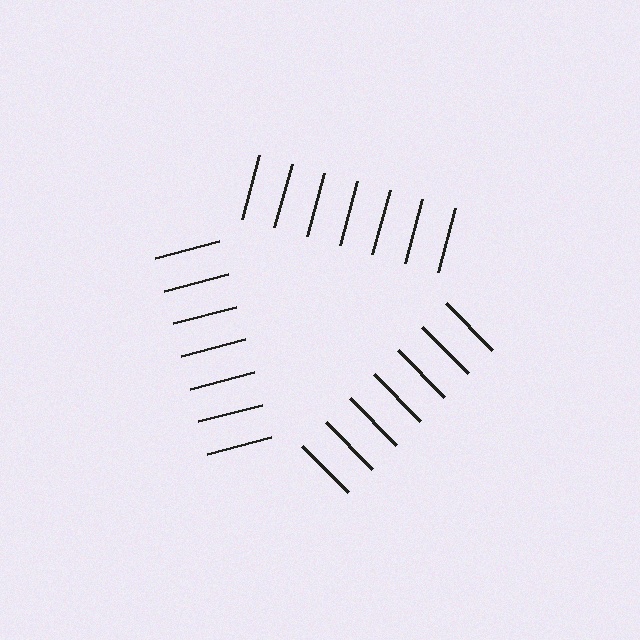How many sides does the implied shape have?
3 sides — the line-ends trace a triangle.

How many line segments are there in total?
21 — 7 along each of the 3 edges.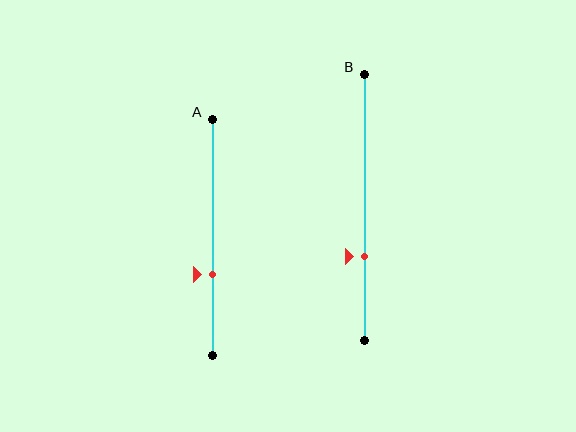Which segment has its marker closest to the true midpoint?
Segment A has its marker closest to the true midpoint.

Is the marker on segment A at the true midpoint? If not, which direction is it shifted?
No, the marker on segment A is shifted downward by about 16% of the segment length.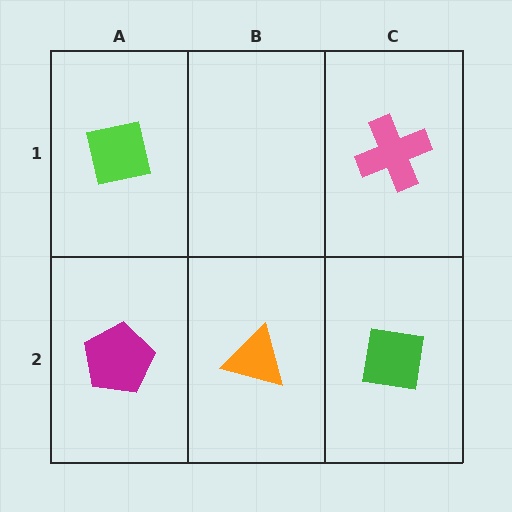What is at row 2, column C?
A green square.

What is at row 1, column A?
A lime square.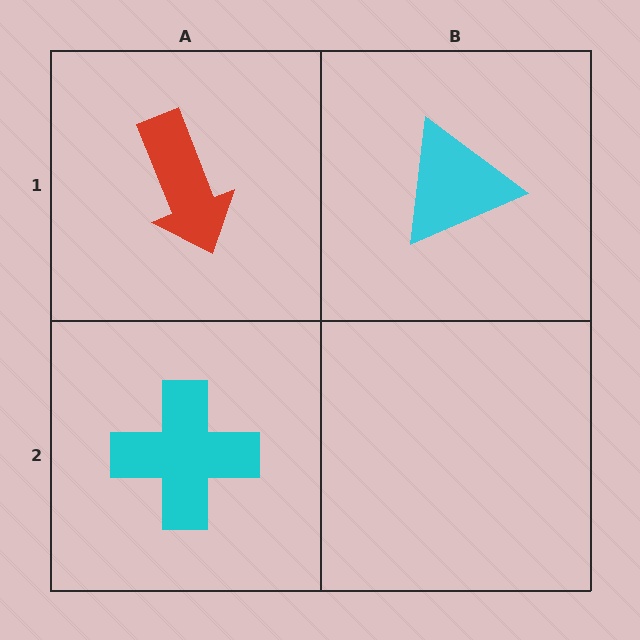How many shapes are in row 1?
2 shapes.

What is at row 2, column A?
A cyan cross.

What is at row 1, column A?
A red arrow.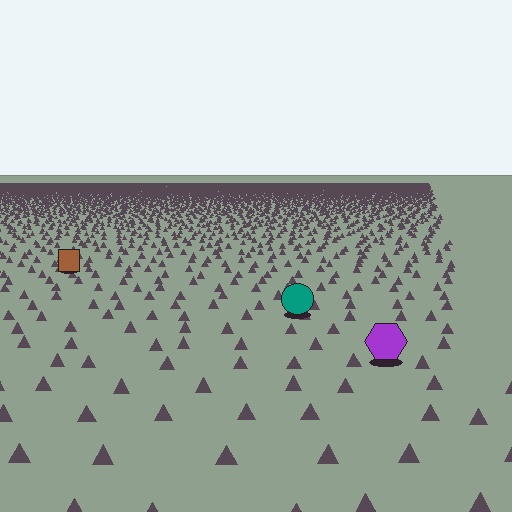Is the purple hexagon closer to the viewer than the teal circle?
Yes. The purple hexagon is closer — you can tell from the texture gradient: the ground texture is coarser near it.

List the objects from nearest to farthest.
From nearest to farthest: the purple hexagon, the teal circle, the brown square.